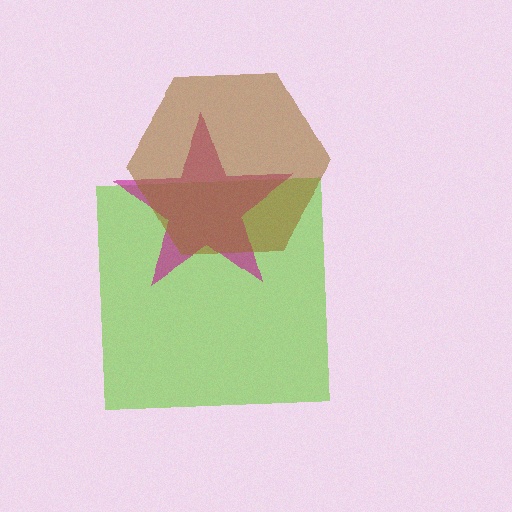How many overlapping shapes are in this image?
There are 3 overlapping shapes in the image.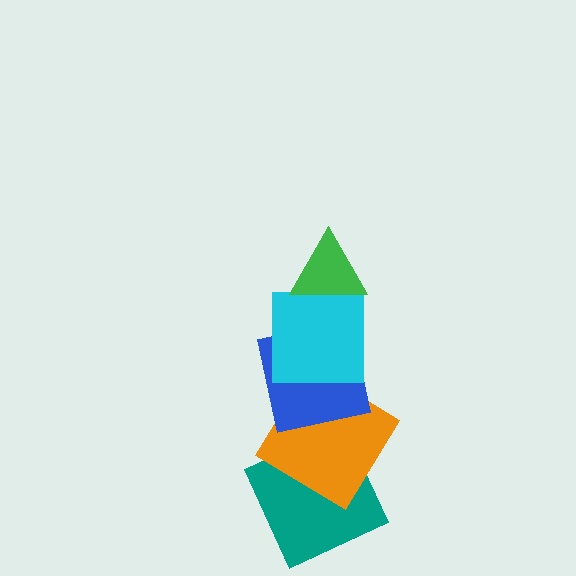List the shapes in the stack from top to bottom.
From top to bottom: the green triangle, the cyan square, the blue square, the orange diamond, the teal square.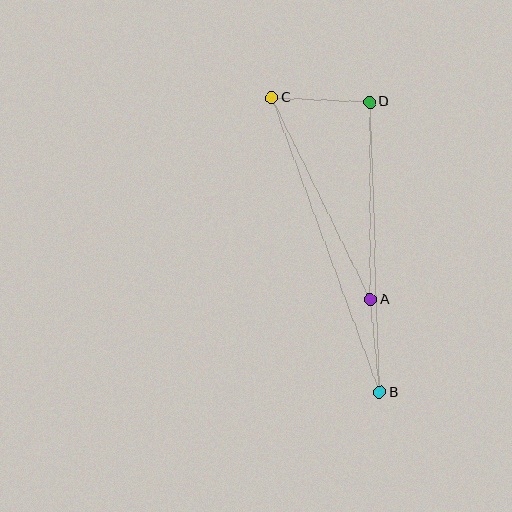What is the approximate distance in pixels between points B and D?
The distance between B and D is approximately 290 pixels.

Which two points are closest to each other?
Points A and B are closest to each other.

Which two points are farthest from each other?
Points B and C are farthest from each other.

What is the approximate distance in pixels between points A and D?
The distance between A and D is approximately 197 pixels.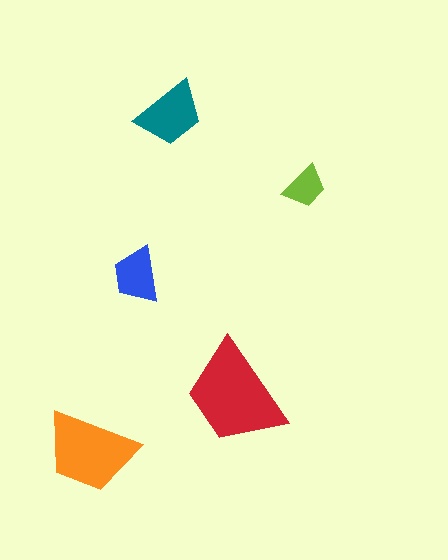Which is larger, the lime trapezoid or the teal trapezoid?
The teal one.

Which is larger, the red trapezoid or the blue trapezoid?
The red one.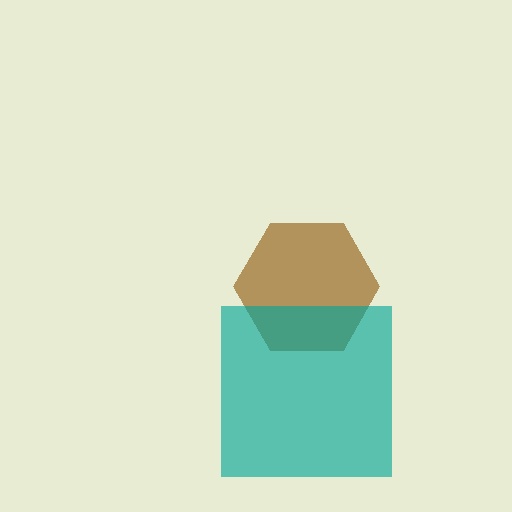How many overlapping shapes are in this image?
There are 2 overlapping shapes in the image.